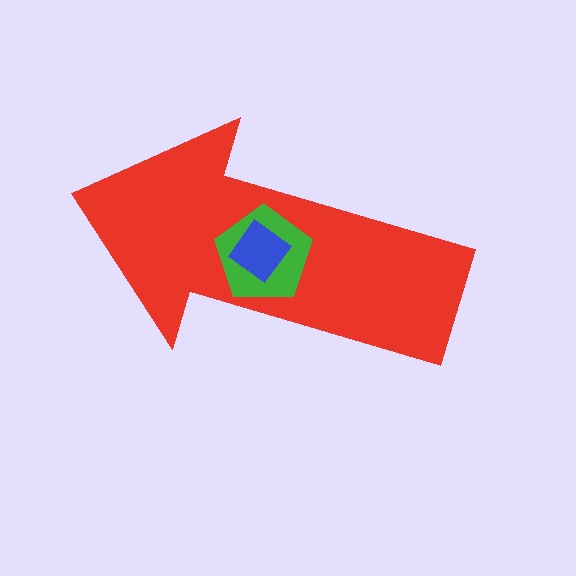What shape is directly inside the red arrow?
The green pentagon.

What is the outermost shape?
The red arrow.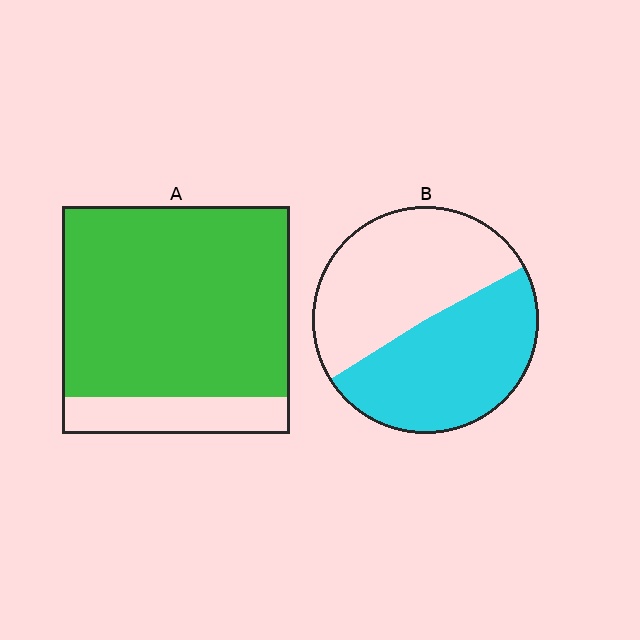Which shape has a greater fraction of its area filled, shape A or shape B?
Shape A.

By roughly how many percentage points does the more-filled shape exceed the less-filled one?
By roughly 35 percentage points (A over B).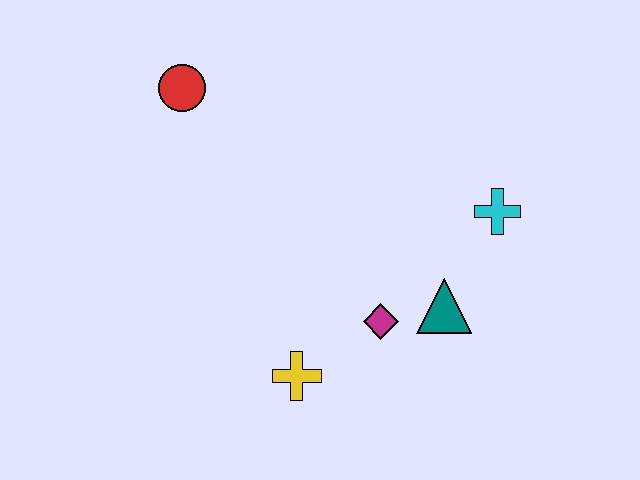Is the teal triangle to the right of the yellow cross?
Yes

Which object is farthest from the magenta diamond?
The red circle is farthest from the magenta diamond.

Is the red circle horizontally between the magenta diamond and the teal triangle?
No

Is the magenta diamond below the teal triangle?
Yes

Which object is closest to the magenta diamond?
The teal triangle is closest to the magenta diamond.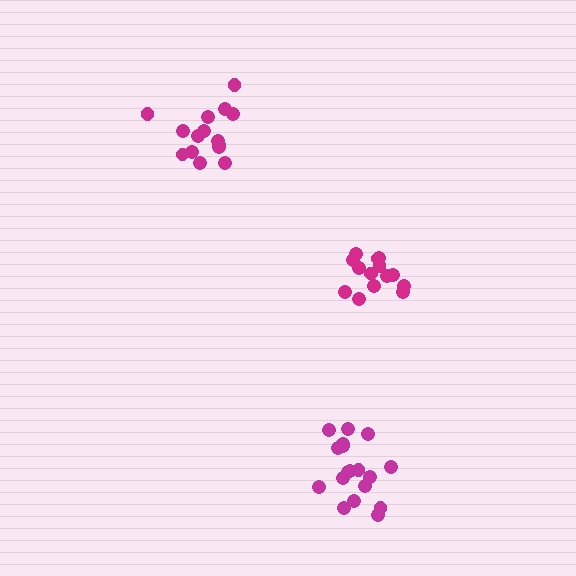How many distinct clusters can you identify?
There are 3 distinct clusters.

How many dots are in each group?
Group 1: 14 dots, Group 2: 15 dots, Group 3: 18 dots (47 total).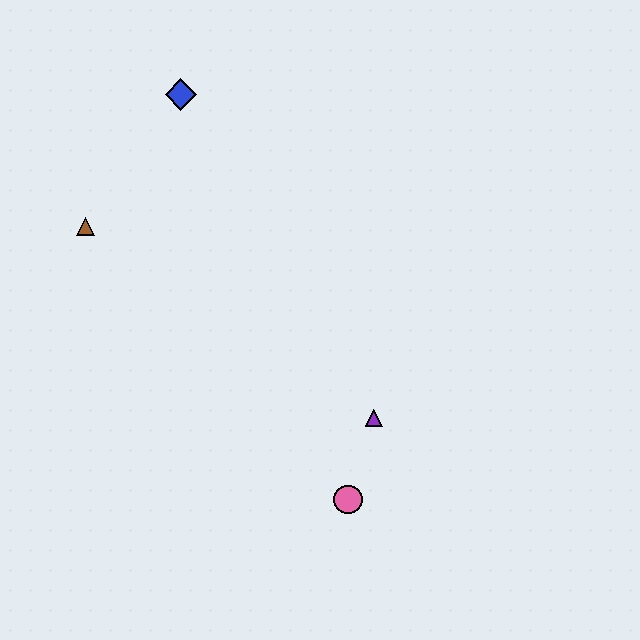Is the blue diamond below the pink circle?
No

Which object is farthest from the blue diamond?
The pink circle is farthest from the blue diamond.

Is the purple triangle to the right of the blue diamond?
Yes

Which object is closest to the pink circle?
The purple triangle is closest to the pink circle.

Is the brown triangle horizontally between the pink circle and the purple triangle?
No